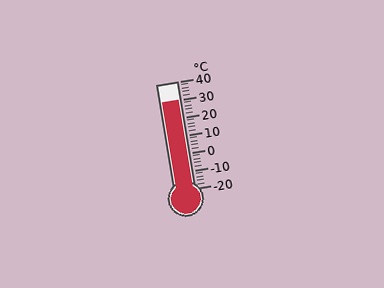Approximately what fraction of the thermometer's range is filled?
The thermometer is filled to approximately 85% of its range.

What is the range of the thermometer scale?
The thermometer scale ranges from -20°C to 40°C.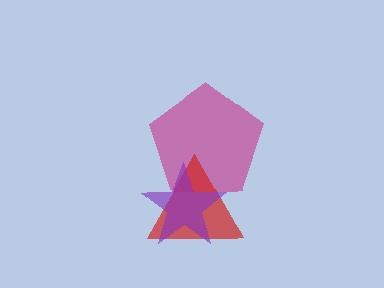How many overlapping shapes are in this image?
There are 3 overlapping shapes in the image.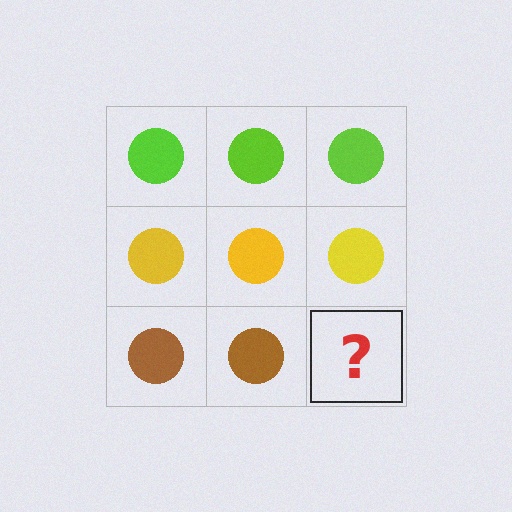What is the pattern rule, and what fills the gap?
The rule is that each row has a consistent color. The gap should be filled with a brown circle.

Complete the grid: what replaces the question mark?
The question mark should be replaced with a brown circle.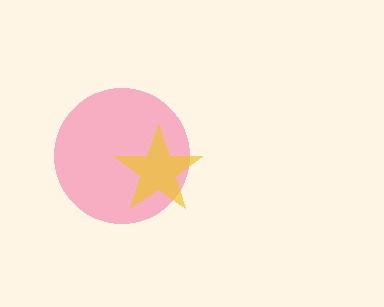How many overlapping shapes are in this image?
There are 2 overlapping shapes in the image.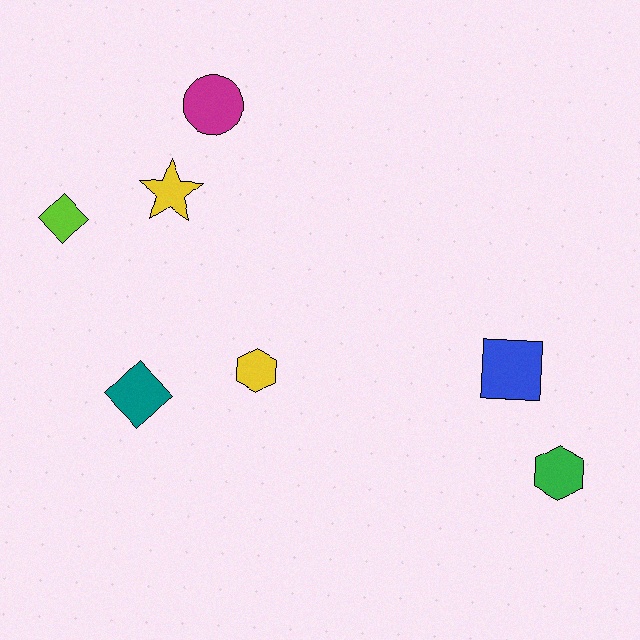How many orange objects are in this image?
There are no orange objects.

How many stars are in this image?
There is 1 star.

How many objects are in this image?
There are 7 objects.